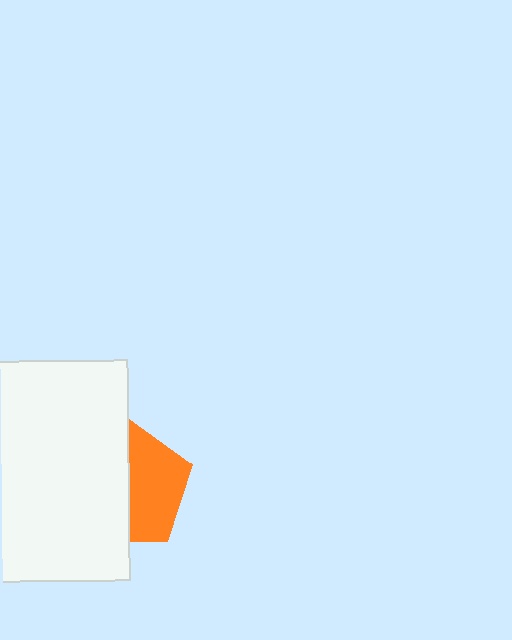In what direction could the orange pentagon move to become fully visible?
The orange pentagon could move right. That would shift it out from behind the white rectangle entirely.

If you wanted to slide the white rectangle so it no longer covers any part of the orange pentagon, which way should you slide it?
Slide it left — that is the most direct way to separate the two shapes.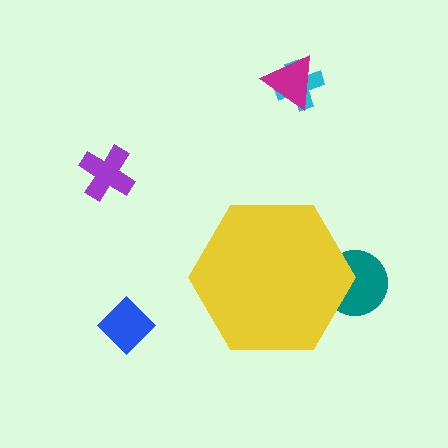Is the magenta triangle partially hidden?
No, the magenta triangle is fully visible.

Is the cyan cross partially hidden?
No, the cyan cross is fully visible.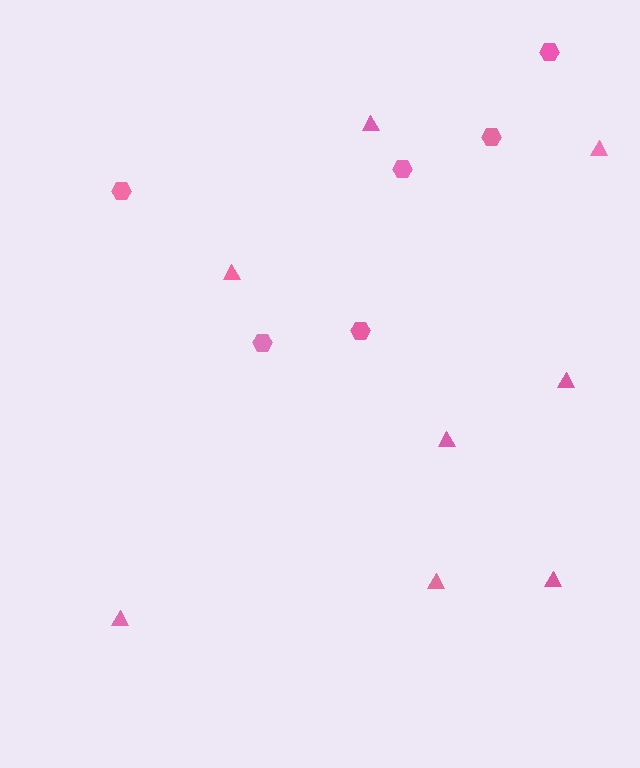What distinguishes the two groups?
There are 2 groups: one group of triangles (8) and one group of hexagons (6).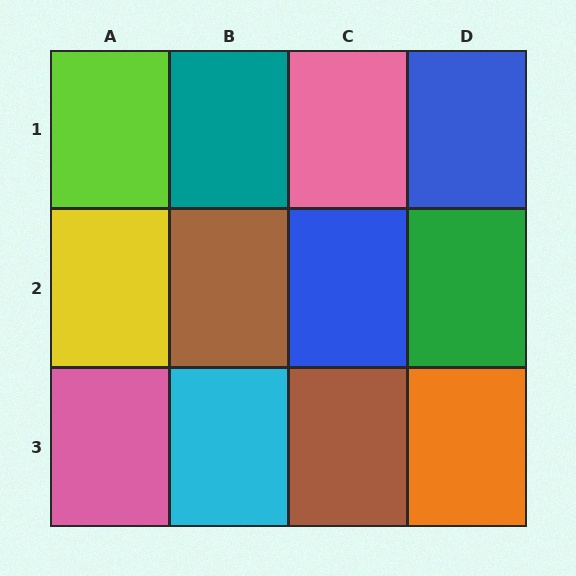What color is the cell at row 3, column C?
Brown.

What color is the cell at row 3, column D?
Orange.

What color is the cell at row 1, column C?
Pink.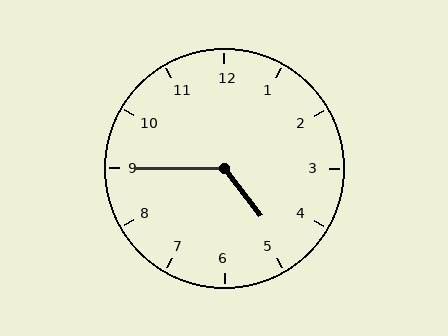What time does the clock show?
4:45.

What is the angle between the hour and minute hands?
Approximately 128 degrees.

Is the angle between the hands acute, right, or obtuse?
It is obtuse.